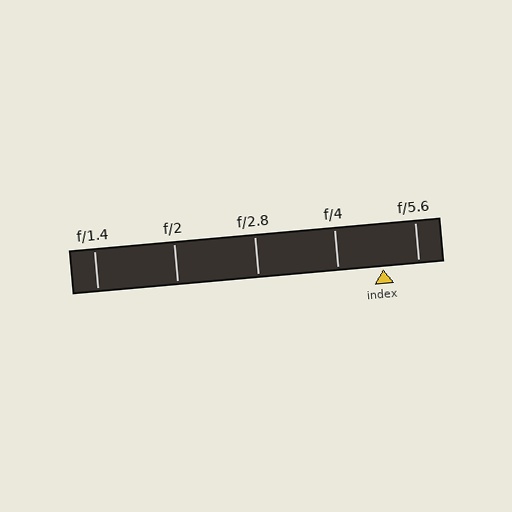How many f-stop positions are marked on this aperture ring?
There are 5 f-stop positions marked.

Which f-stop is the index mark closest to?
The index mark is closest to f/5.6.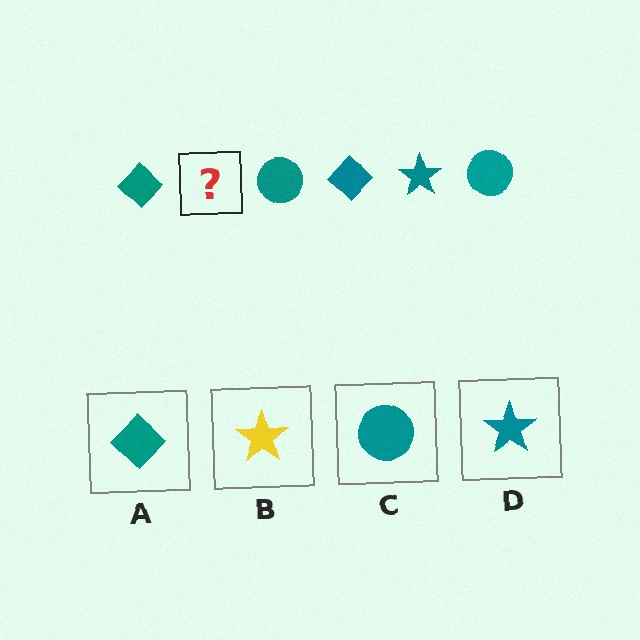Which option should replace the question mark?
Option D.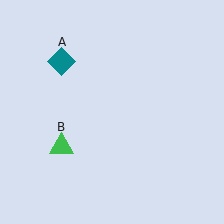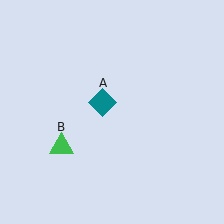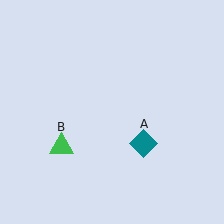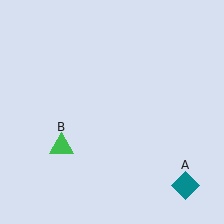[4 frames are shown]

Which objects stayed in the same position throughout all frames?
Green triangle (object B) remained stationary.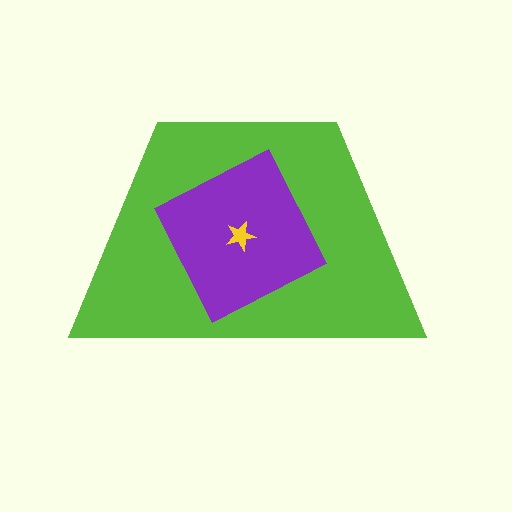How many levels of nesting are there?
3.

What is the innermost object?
The yellow star.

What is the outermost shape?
The lime trapezoid.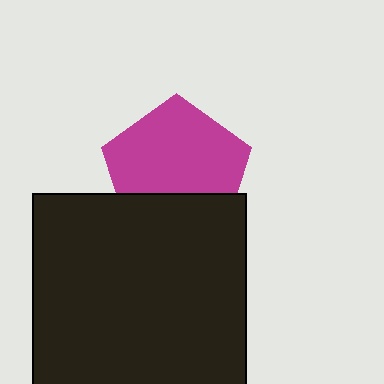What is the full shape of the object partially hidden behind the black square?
The partially hidden object is a magenta pentagon.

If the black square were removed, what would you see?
You would see the complete magenta pentagon.